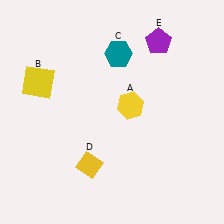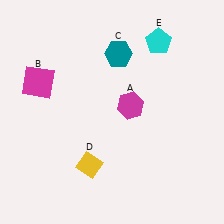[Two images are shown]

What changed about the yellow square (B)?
In Image 1, B is yellow. In Image 2, it changed to magenta.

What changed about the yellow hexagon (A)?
In Image 1, A is yellow. In Image 2, it changed to magenta.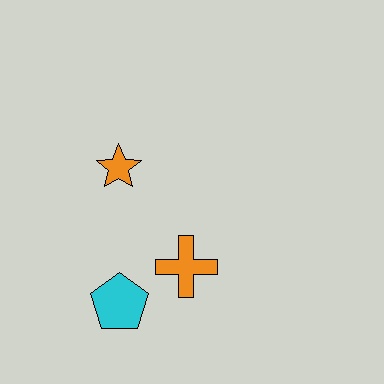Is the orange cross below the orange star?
Yes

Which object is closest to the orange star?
The orange cross is closest to the orange star.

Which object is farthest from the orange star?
The cyan pentagon is farthest from the orange star.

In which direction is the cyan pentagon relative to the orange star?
The cyan pentagon is below the orange star.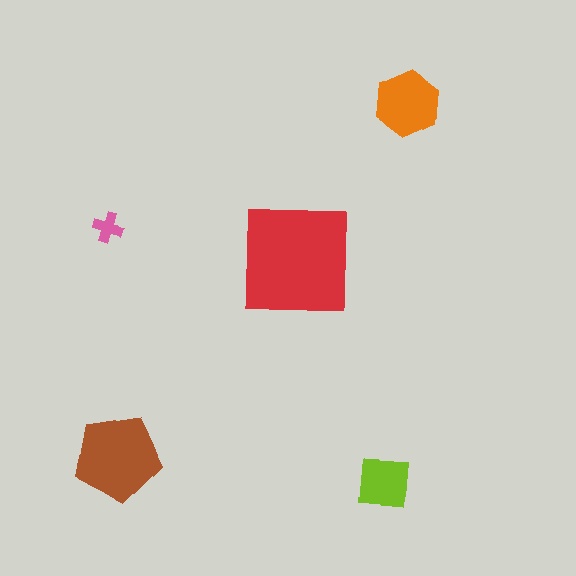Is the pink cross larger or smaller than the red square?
Smaller.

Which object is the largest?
The red square.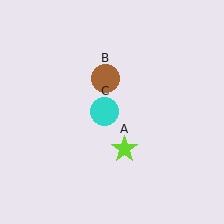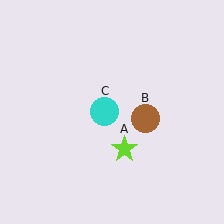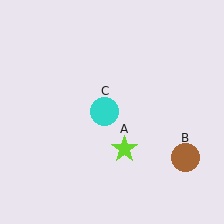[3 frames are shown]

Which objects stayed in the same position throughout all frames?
Lime star (object A) and cyan circle (object C) remained stationary.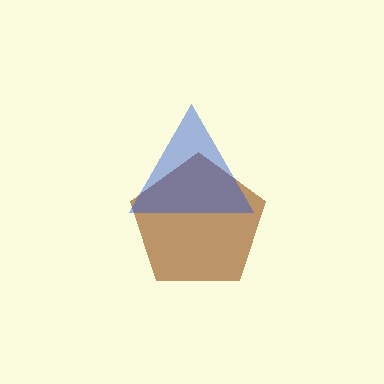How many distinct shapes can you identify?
There are 2 distinct shapes: a brown pentagon, a blue triangle.